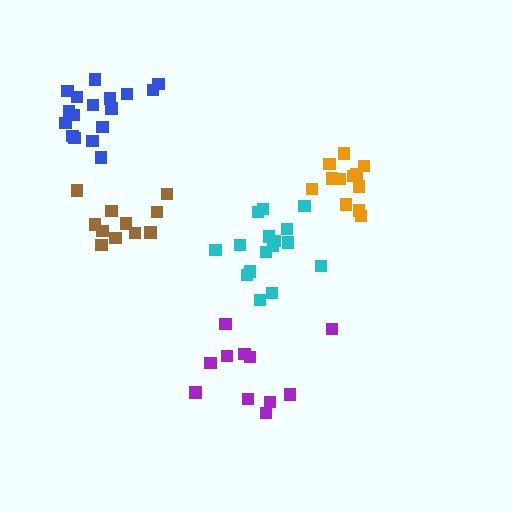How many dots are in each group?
Group 1: 11 dots, Group 2: 11 dots, Group 3: 17 dots, Group 4: 12 dots, Group 5: 16 dots (67 total).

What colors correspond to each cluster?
The clusters are colored: brown, purple, blue, orange, cyan.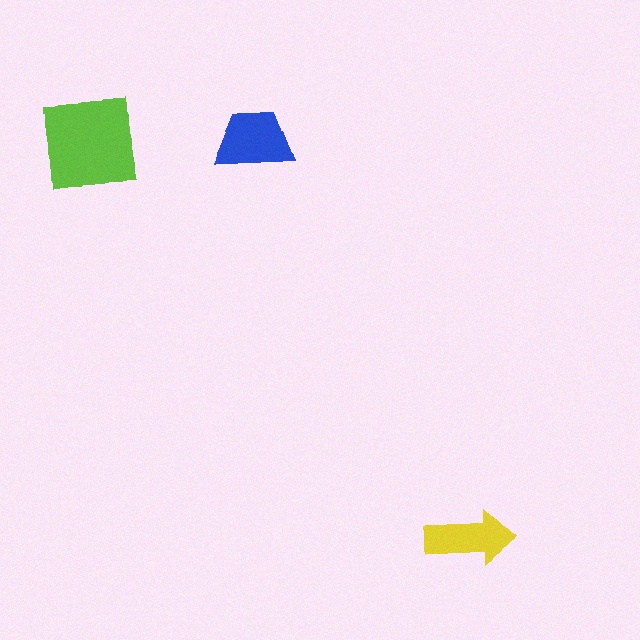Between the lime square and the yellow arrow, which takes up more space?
The lime square.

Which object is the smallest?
The yellow arrow.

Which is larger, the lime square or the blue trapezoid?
The lime square.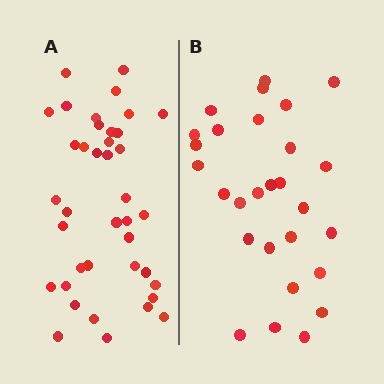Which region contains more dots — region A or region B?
Region A (the left region) has more dots.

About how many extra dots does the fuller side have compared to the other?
Region A has roughly 12 or so more dots than region B.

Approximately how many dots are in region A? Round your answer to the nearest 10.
About 40 dots. (The exact count is 39, which rounds to 40.)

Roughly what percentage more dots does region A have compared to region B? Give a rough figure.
About 40% more.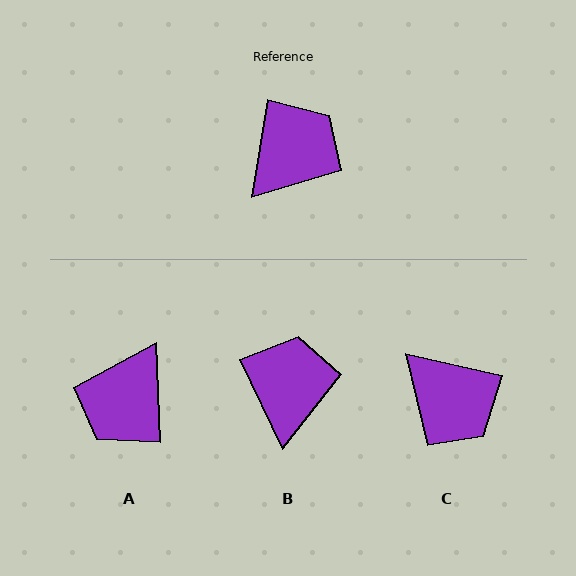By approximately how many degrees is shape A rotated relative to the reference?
Approximately 168 degrees clockwise.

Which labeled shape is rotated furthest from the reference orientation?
A, about 168 degrees away.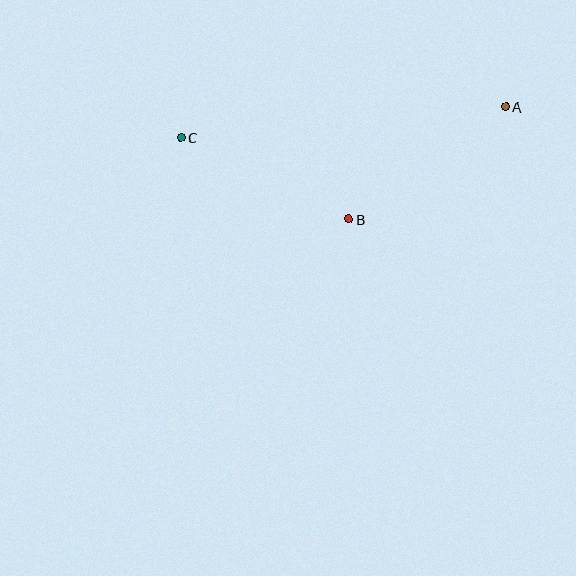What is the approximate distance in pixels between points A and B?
The distance between A and B is approximately 193 pixels.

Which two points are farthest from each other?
Points A and C are farthest from each other.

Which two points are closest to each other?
Points B and C are closest to each other.